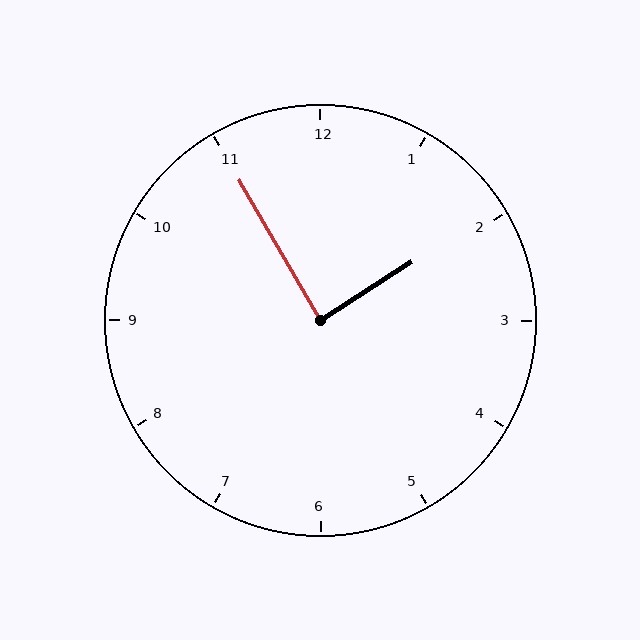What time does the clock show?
1:55.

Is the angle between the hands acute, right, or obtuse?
It is right.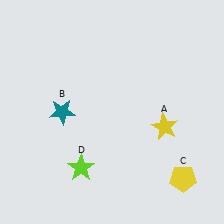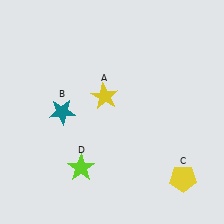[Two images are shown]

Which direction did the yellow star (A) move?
The yellow star (A) moved left.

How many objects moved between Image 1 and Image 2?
1 object moved between the two images.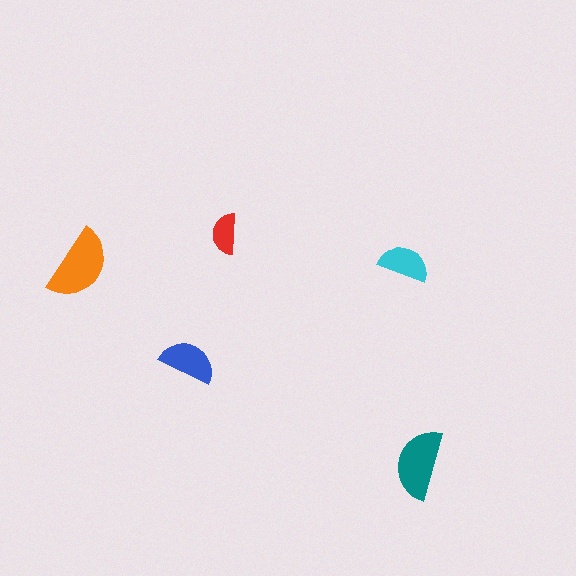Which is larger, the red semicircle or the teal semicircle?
The teal one.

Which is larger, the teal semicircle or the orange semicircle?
The orange one.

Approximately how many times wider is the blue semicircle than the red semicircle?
About 1.5 times wider.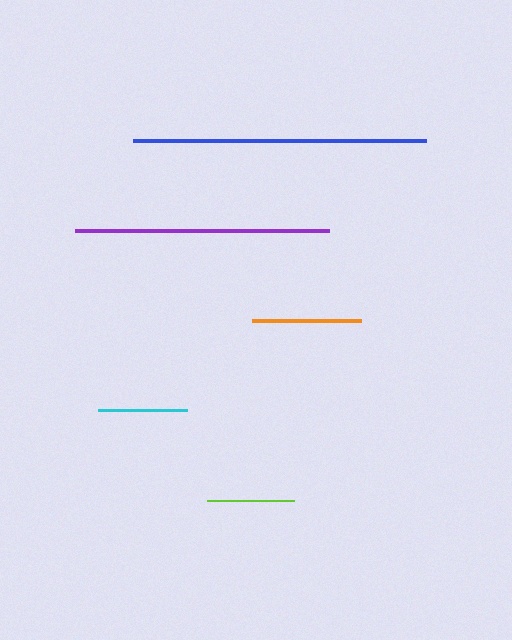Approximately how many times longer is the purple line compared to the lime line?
The purple line is approximately 2.9 times the length of the lime line.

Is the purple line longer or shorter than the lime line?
The purple line is longer than the lime line.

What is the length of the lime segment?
The lime segment is approximately 87 pixels long.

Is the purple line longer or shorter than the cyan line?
The purple line is longer than the cyan line.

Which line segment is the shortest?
The lime line is the shortest at approximately 87 pixels.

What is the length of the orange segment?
The orange segment is approximately 109 pixels long.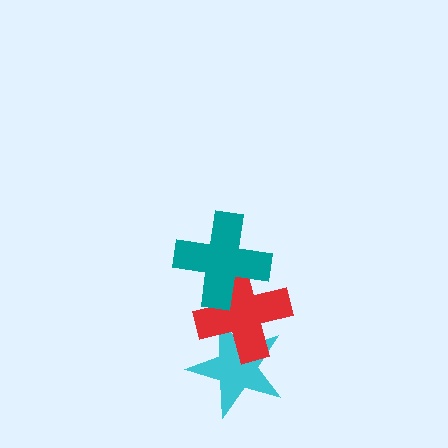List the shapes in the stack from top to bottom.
From top to bottom: the teal cross, the red cross, the cyan star.